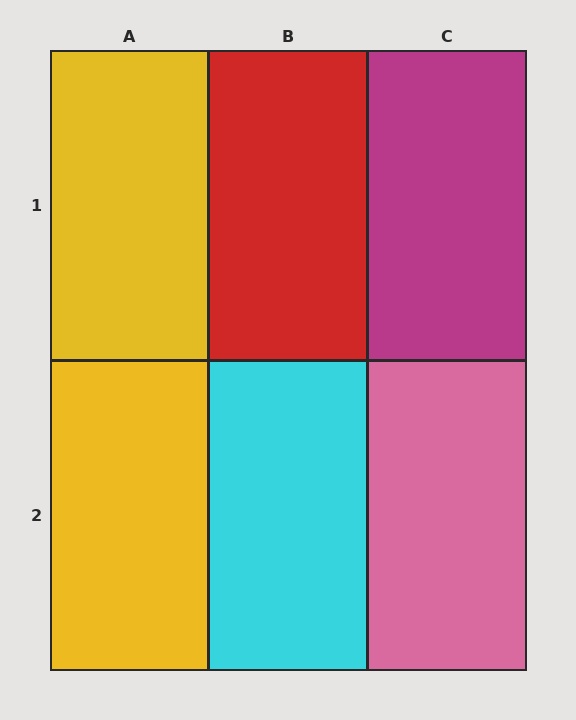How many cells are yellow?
2 cells are yellow.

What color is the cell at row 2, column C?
Pink.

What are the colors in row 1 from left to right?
Yellow, red, magenta.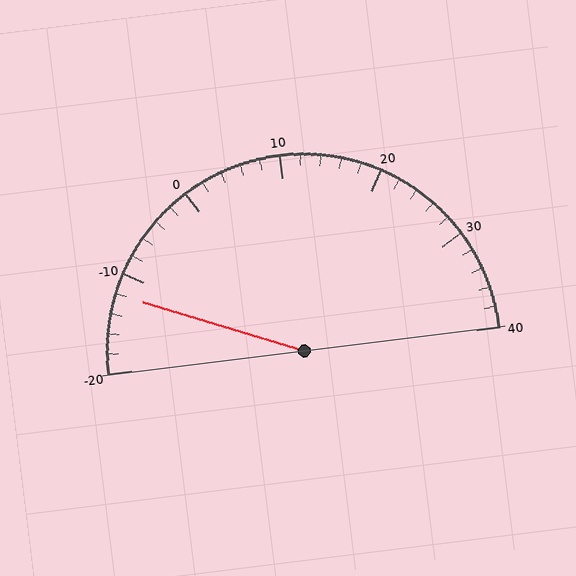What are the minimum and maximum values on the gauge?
The gauge ranges from -20 to 40.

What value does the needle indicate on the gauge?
The needle indicates approximately -12.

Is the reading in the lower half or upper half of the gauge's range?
The reading is in the lower half of the range (-20 to 40).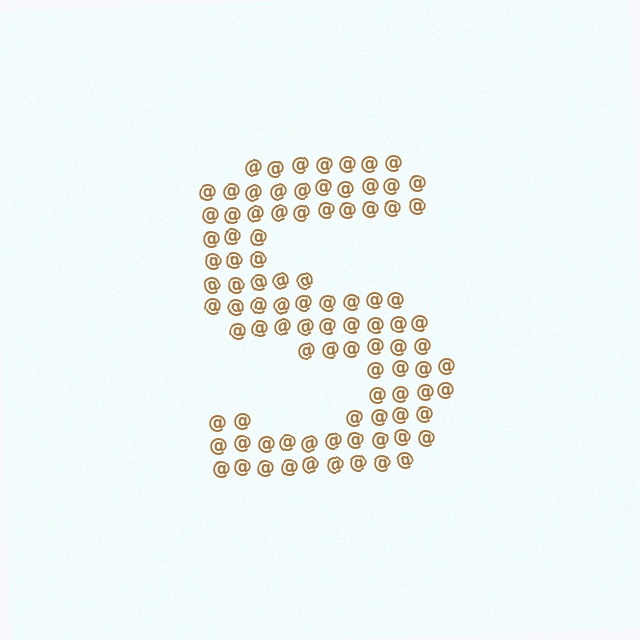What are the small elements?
The small elements are at signs.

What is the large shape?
The large shape is the letter S.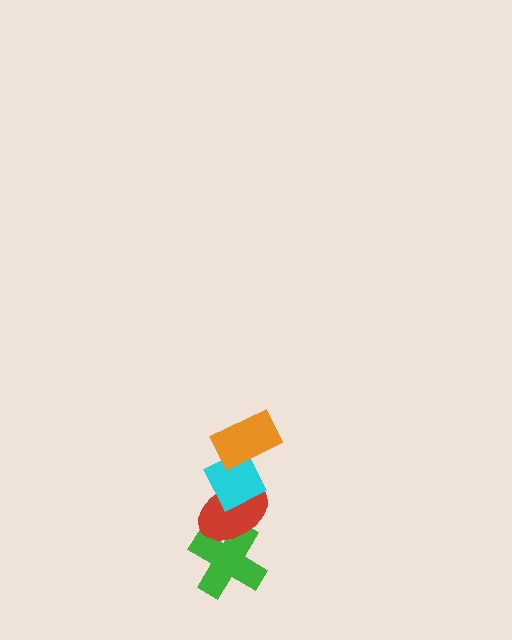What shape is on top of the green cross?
The red ellipse is on top of the green cross.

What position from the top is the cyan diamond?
The cyan diamond is 2nd from the top.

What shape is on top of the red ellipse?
The cyan diamond is on top of the red ellipse.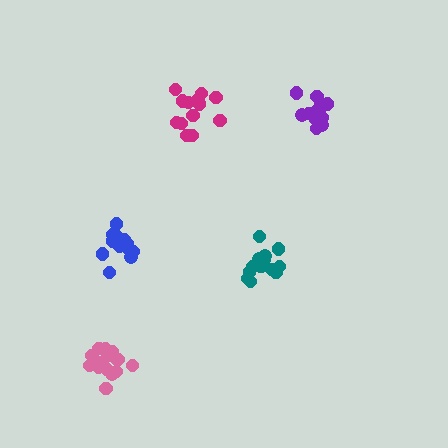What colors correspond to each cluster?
The clusters are colored: magenta, blue, purple, pink, teal.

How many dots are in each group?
Group 1: 14 dots, Group 2: 14 dots, Group 3: 16 dots, Group 4: 18 dots, Group 5: 14 dots (76 total).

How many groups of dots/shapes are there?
There are 5 groups.